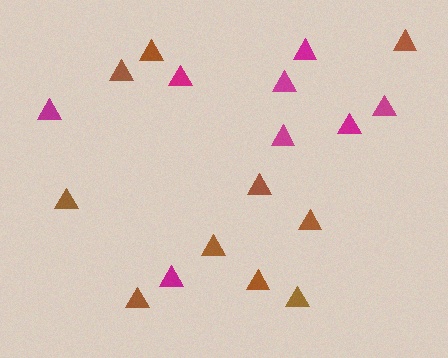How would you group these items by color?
There are 2 groups: one group of magenta triangles (8) and one group of brown triangles (10).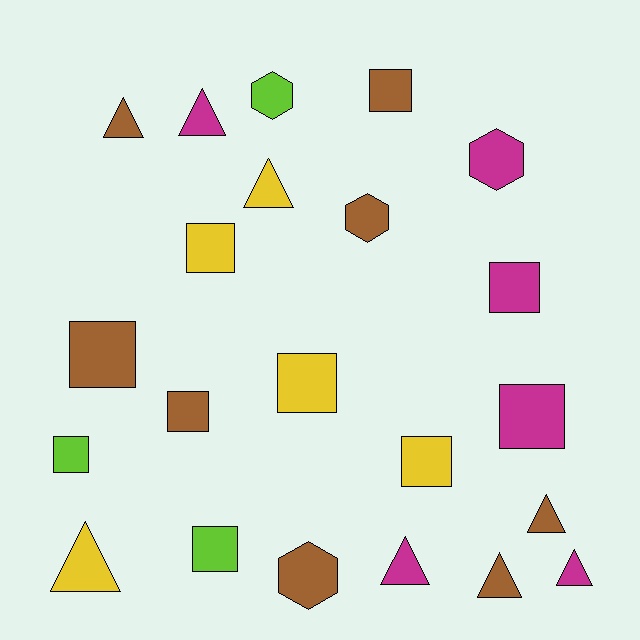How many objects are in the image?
There are 22 objects.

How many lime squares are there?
There are 2 lime squares.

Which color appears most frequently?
Brown, with 8 objects.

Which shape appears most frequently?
Square, with 10 objects.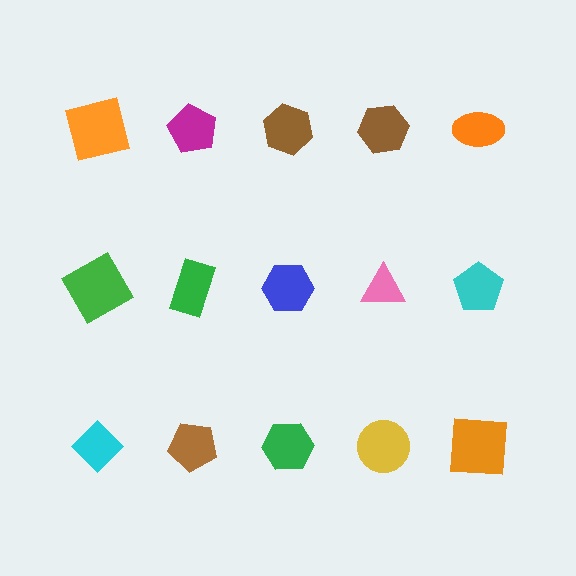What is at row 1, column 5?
An orange ellipse.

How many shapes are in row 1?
5 shapes.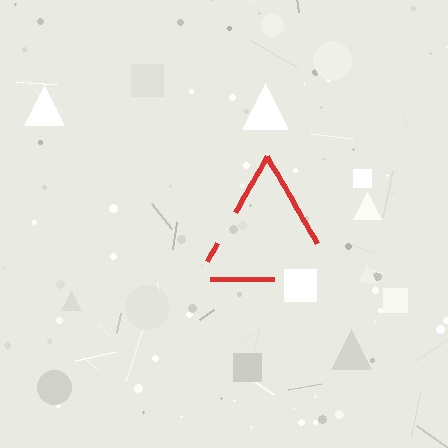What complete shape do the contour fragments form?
The contour fragments form a triangle.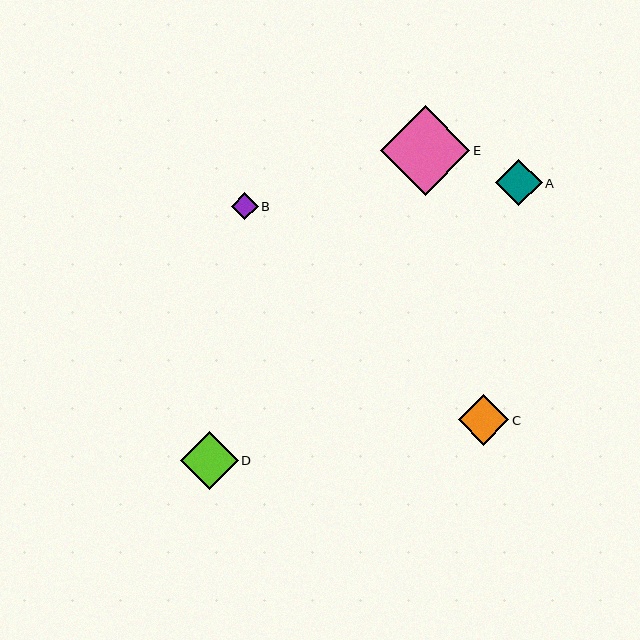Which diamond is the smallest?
Diamond B is the smallest with a size of approximately 27 pixels.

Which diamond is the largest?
Diamond E is the largest with a size of approximately 90 pixels.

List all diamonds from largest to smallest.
From largest to smallest: E, D, C, A, B.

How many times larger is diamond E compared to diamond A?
Diamond E is approximately 1.9 times the size of diamond A.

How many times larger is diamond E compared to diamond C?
Diamond E is approximately 1.8 times the size of diamond C.